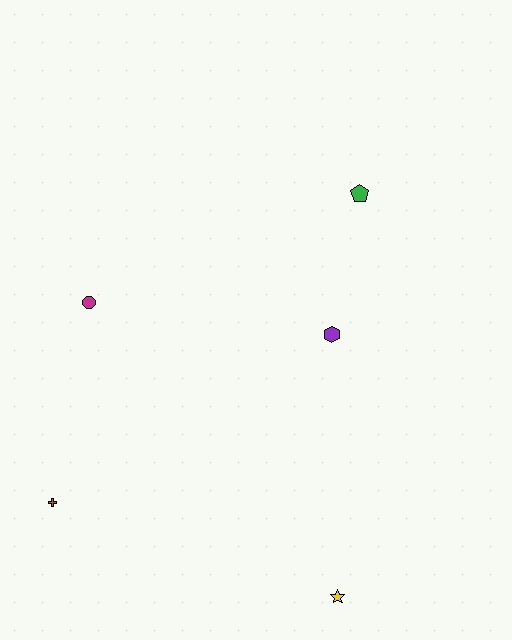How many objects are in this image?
There are 5 objects.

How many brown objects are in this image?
There is 1 brown object.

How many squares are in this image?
There are no squares.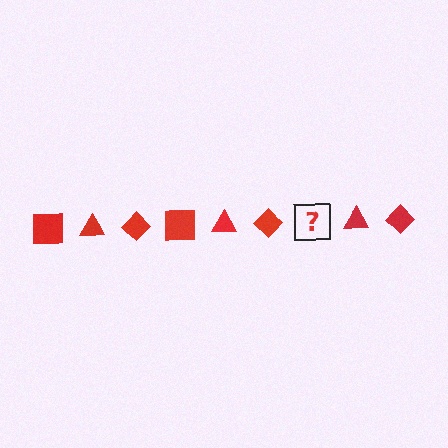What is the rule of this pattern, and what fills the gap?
The rule is that the pattern cycles through square, triangle, diamond shapes in red. The gap should be filled with a red square.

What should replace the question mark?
The question mark should be replaced with a red square.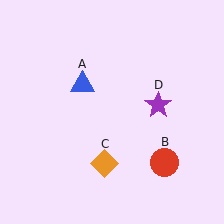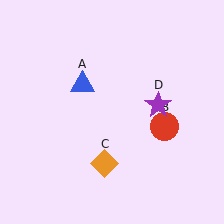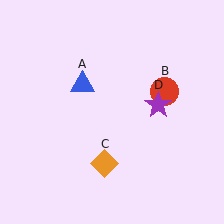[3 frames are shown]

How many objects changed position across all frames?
1 object changed position: red circle (object B).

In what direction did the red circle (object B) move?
The red circle (object B) moved up.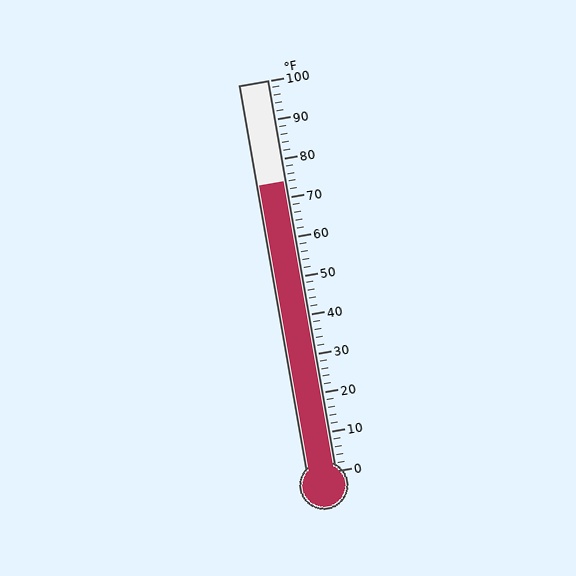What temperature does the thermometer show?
The thermometer shows approximately 74°F.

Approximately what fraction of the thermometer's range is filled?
The thermometer is filled to approximately 75% of its range.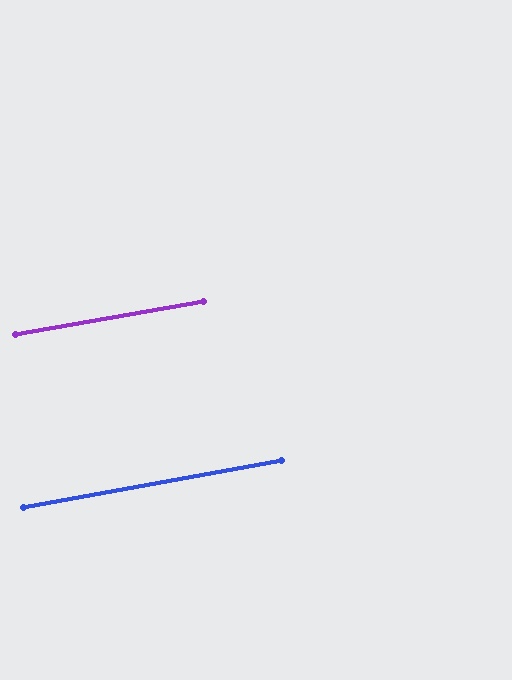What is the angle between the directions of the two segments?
Approximately 0 degrees.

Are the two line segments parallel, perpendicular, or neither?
Parallel — their directions differ by only 0.4°.